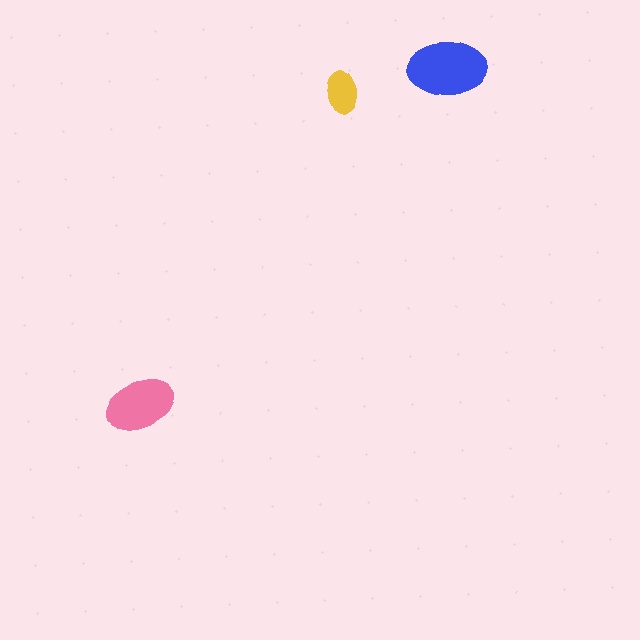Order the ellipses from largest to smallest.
the blue one, the pink one, the yellow one.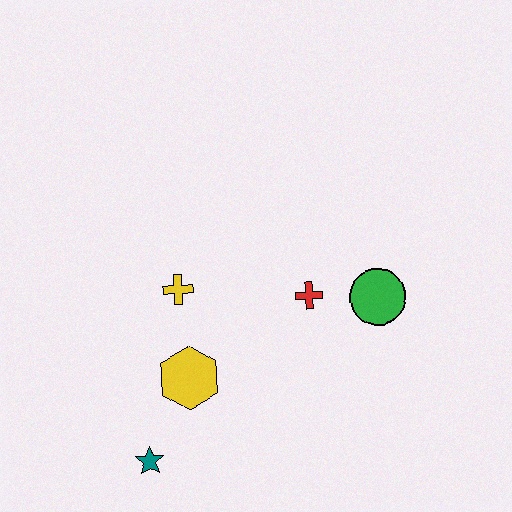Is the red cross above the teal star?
Yes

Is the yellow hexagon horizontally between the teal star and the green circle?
Yes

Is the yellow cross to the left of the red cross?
Yes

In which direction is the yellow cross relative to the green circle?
The yellow cross is to the left of the green circle.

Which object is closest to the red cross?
The green circle is closest to the red cross.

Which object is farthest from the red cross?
The teal star is farthest from the red cross.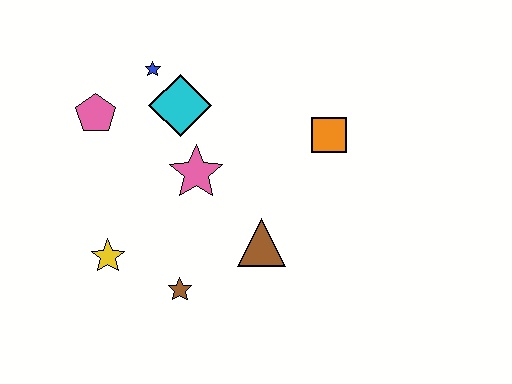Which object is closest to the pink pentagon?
The blue star is closest to the pink pentagon.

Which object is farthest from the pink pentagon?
The orange square is farthest from the pink pentagon.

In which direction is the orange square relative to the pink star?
The orange square is to the right of the pink star.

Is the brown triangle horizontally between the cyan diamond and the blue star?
No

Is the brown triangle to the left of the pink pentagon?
No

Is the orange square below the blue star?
Yes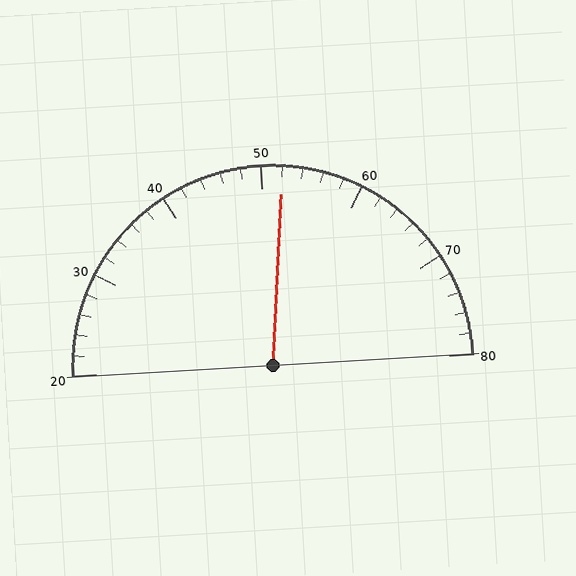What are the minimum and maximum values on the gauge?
The gauge ranges from 20 to 80.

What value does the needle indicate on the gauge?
The needle indicates approximately 52.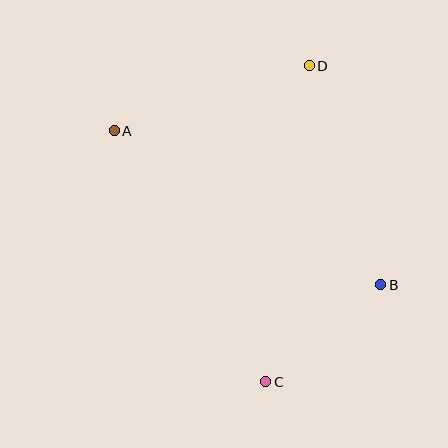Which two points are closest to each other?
Points B and C are closest to each other.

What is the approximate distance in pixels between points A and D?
The distance between A and D is approximately 205 pixels.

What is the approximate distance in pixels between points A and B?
The distance between A and B is approximately 308 pixels.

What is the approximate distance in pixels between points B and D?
The distance between B and D is approximately 231 pixels.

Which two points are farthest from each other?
Points C and D are farthest from each other.